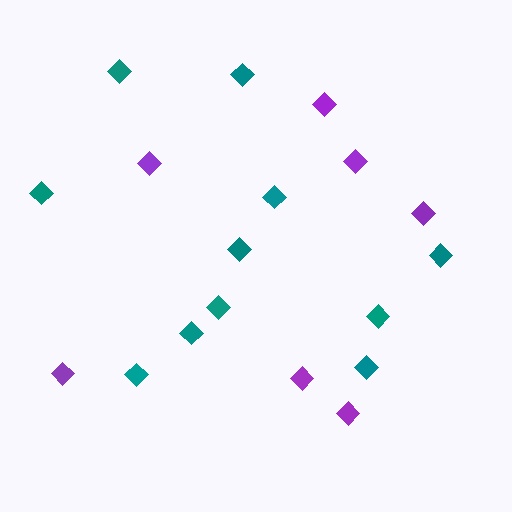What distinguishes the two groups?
There are 2 groups: one group of teal diamonds (11) and one group of purple diamonds (7).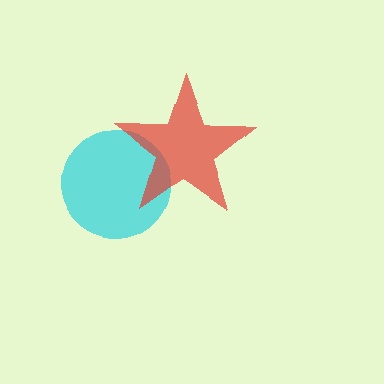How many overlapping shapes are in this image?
There are 2 overlapping shapes in the image.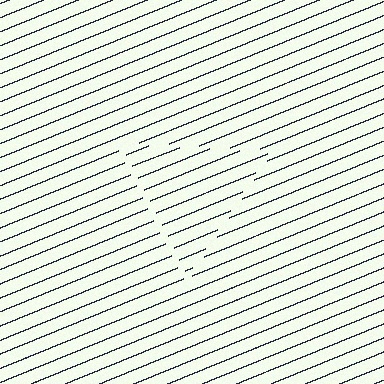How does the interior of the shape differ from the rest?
The interior of the shape contains the same grating, shifted by half a period — the contour is defined by the phase discontinuity where line-ends from the inner and outer gratings abut.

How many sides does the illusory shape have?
3 sides — the line-ends trace a triangle.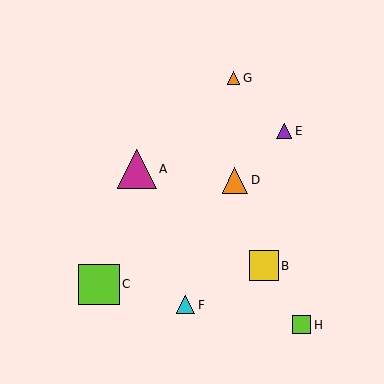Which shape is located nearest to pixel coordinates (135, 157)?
The magenta triangle (labeled A) at (137, 169) is nearest to that location.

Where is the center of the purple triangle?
The center of the purple triangle is at (284, 131).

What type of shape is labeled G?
Shape G is an orange triangle.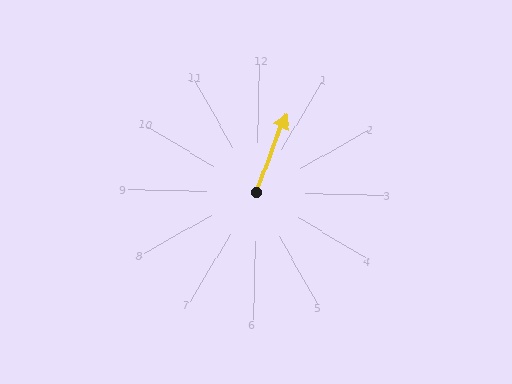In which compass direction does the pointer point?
North.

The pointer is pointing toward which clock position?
Roughly 1 o'clock.